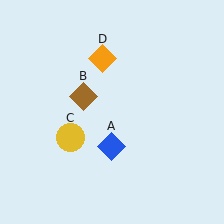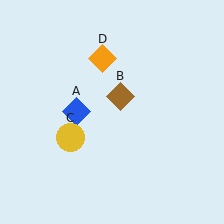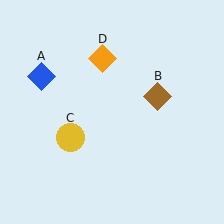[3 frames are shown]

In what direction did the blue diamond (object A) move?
The blue diamond (object A) moved up and to the left.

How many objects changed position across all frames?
2 objects changed position: blue diamond (object A), brown diamond (object B).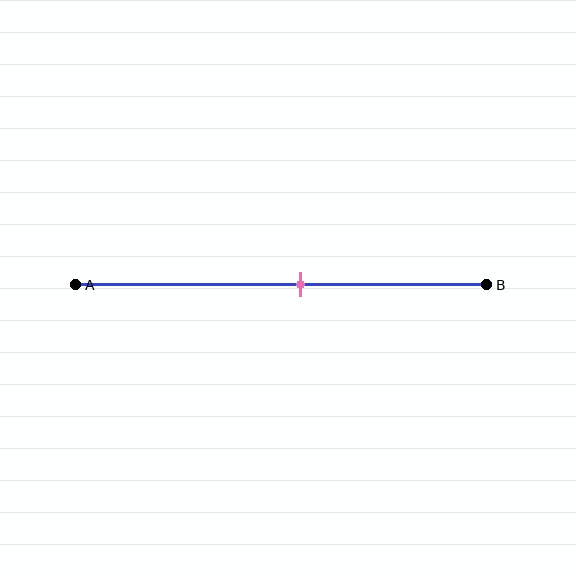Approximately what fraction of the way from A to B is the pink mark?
The pink mark is approximately 55% of the way from A to B.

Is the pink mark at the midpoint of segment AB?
No, the mark is at about 55% from A, not at the 50% midpoint.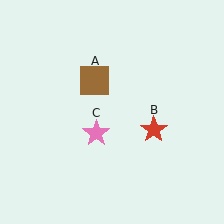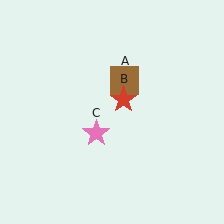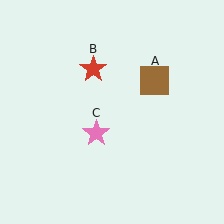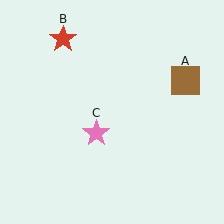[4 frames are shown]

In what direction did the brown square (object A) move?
The brown square (object A) moved right.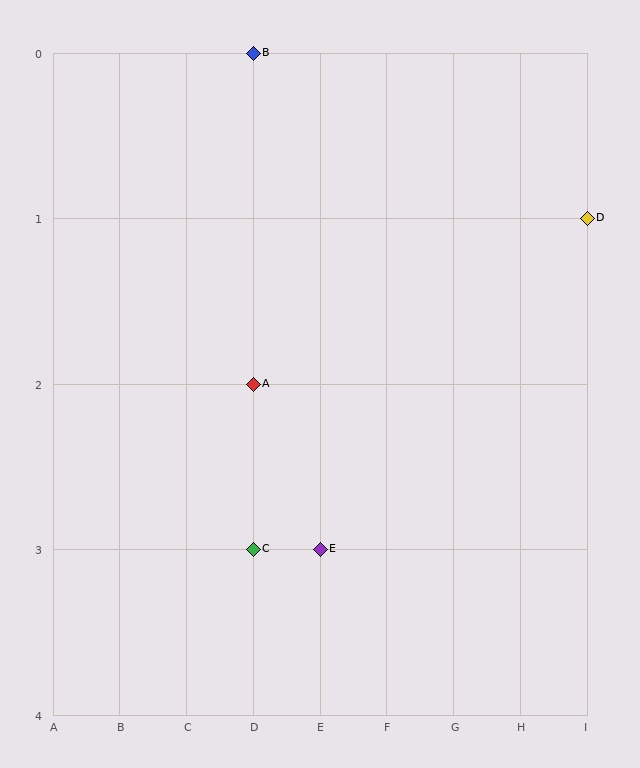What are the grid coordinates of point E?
Point E is at grid coordinates (E, 3).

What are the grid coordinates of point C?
Point C is at grid coordinates (D, 3).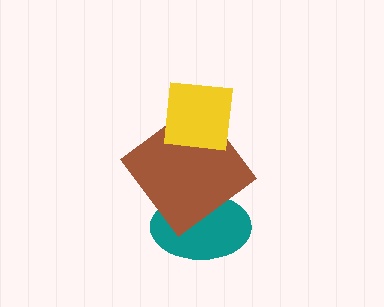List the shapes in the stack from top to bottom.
From top to bottom: the yellow square, the brown diamond, the teal ellipse.